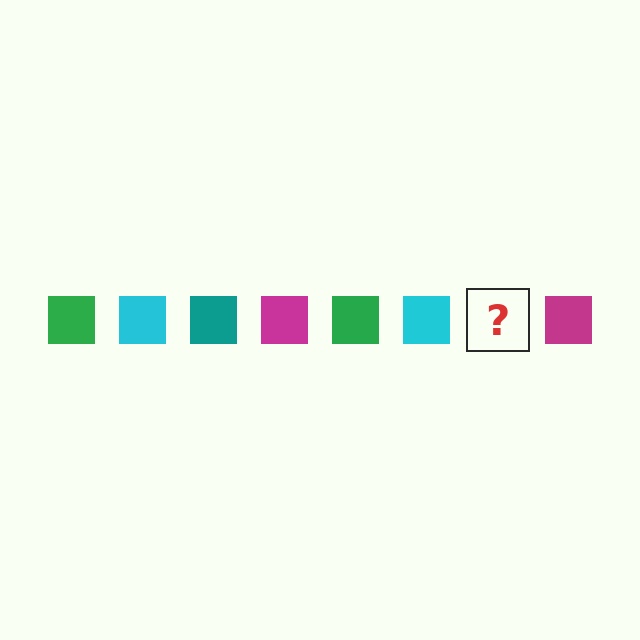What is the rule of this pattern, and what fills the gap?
The rule is that the pattern cycles through green, cyan, teal, magenta squares. The gap should be filled with a teal square.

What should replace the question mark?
The question mark should be replaced with a teal square.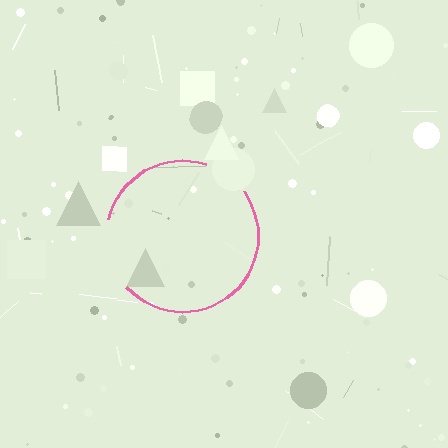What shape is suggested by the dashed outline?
The dashed outline suggests a circle.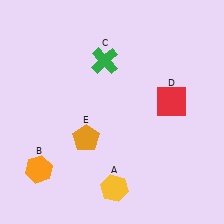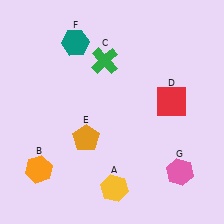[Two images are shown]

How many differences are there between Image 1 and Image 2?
There are 2 differences between the two images.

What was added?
A teal hexagon (F), a pink hexagon (G) were added in Image 2.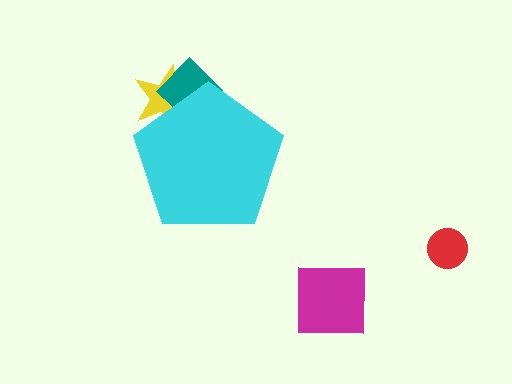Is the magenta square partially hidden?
No, the magenta square is fully visible.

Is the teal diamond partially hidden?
Yes, the teal diamond is partially hidden behind the cyan pentagon.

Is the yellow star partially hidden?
Yes, the yellow star is partially hidden behind the cyan pentagon.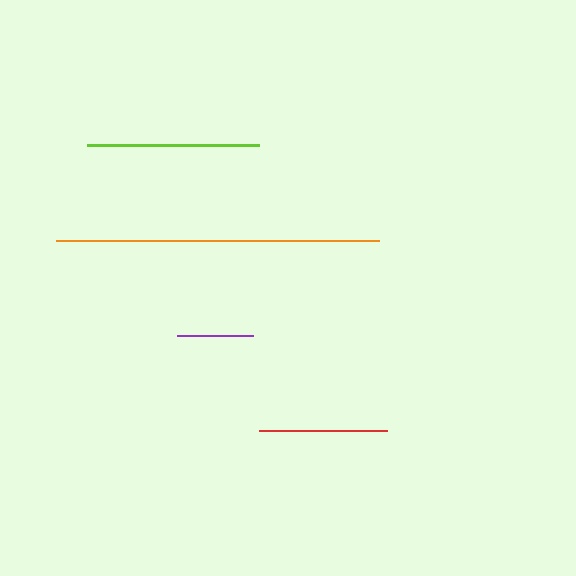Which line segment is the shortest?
The purple line is the shortest at approximately 77 pixels.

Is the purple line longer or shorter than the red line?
The red line is longer than the purple line.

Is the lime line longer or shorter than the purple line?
The lime line is longer than the purple line.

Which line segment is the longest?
The orange line is the longest at approximately 323 pixels.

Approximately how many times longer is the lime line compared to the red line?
The lime line is approximately 1.3 times the length of the red line.